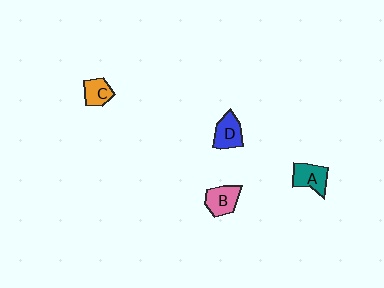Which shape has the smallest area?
Shape C (orange).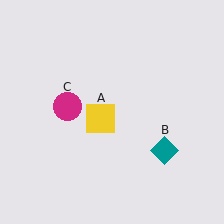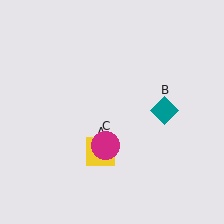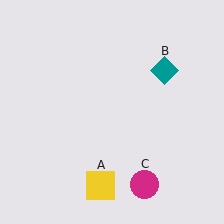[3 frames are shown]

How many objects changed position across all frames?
3 objects changed position: yellow square (object A), teal diamond (object B), magenta circle (object C).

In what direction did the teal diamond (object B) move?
The teal diamond (object B) moved up.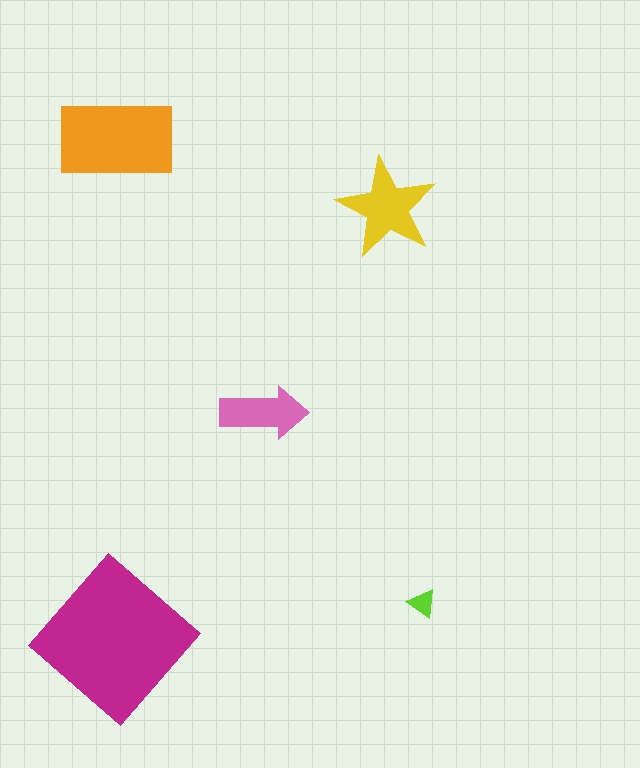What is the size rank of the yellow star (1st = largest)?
3rd.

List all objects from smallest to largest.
The lime triangle, the pink arrow, the yellow star, the orange rectangle, the magenta diamond.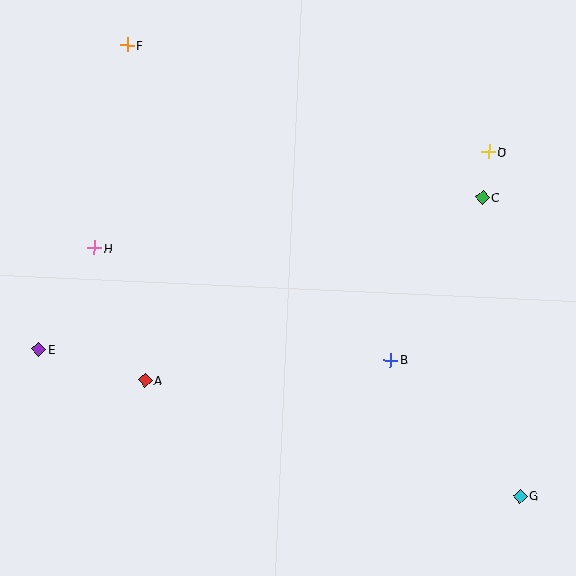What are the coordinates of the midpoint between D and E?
The midpoint between D and E is at (264, 251).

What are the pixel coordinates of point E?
Point E is at (39, 350).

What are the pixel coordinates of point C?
Point C is at (482, 198).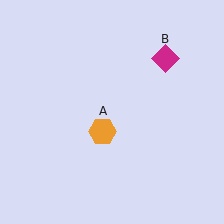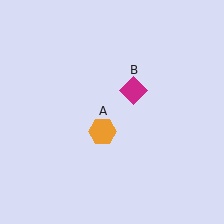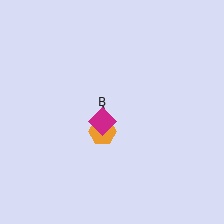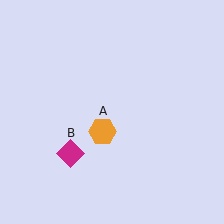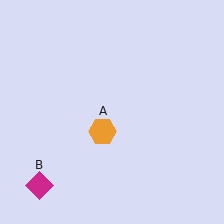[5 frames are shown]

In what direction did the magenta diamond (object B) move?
The magenta diamond (object B) moved down and to the left.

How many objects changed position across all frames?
1 object changed position: magenta diamond (object B).